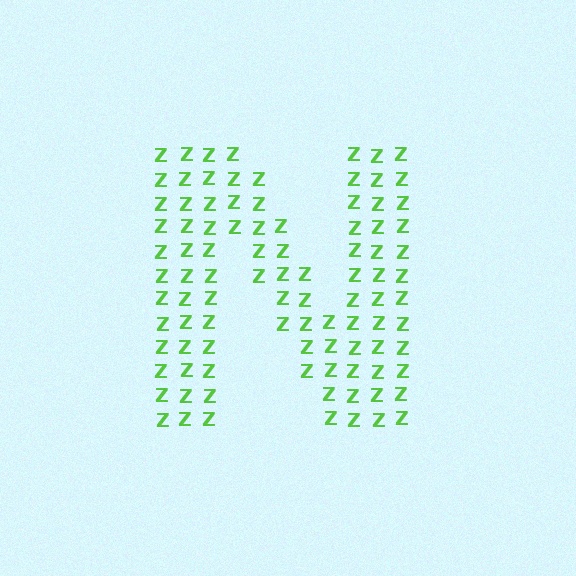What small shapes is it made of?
It is made of small letter Z's.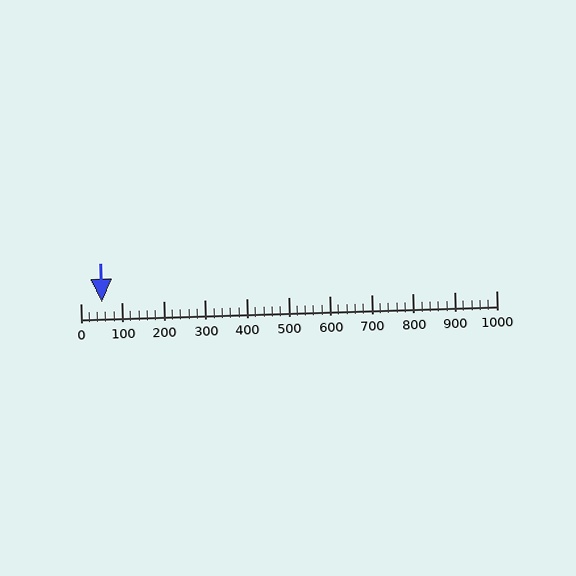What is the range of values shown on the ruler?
The ruler shows values from 0 to 1000.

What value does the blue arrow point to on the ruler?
The blue arrow points to approximately 52.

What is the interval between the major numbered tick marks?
The major tick marks are spaced 100 units apart.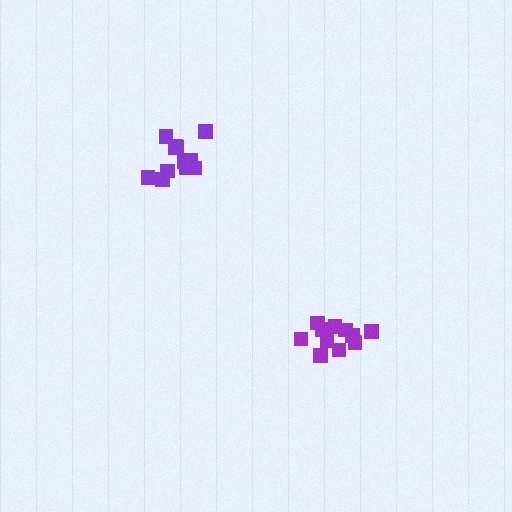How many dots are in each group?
Group 1: 11 dots, Group 2: 12 dots (23 total).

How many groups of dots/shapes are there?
There are 2 groups.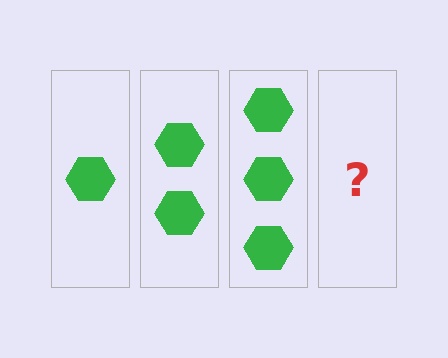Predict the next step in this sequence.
The next step is 4 hexagons.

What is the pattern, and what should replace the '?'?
The pattern is that each step adds one more hexagon. The '?' should be 4 hexagons.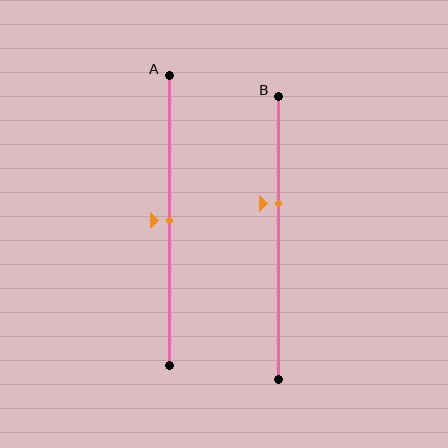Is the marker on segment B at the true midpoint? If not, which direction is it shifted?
No, the marker on segment B is shifted upward by about 12% of the segment length.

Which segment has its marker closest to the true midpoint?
Segment A has its marker closest to the true midpoint.